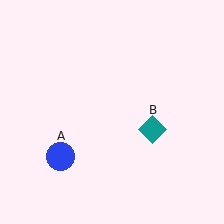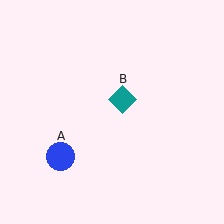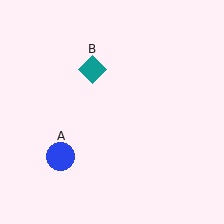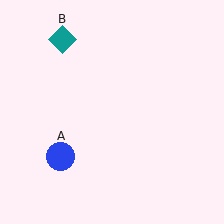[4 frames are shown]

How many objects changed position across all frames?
1 object changed position: teal diamond (object B).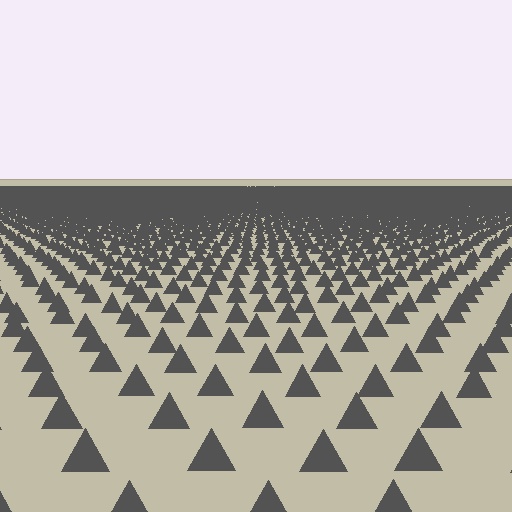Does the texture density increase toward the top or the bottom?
Density increases toward the top.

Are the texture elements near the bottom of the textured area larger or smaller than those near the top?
Larger. Near the bottom, elements are closer to the viewer and appear at a bigger on-screen size.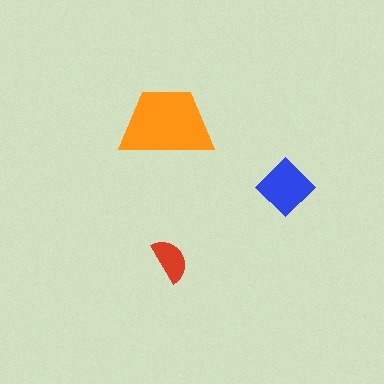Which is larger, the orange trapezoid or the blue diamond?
The orange trapezoid.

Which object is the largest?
The orange trapezoid.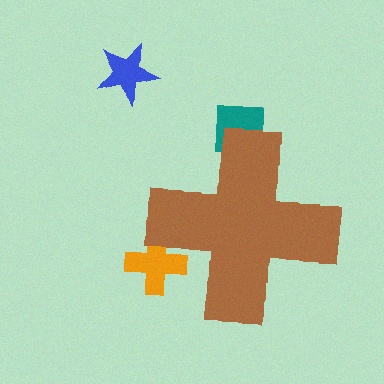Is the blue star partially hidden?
No, the blue star is fully visible.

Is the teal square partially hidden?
Yes, the teal square is partially hidden behind the brown cross.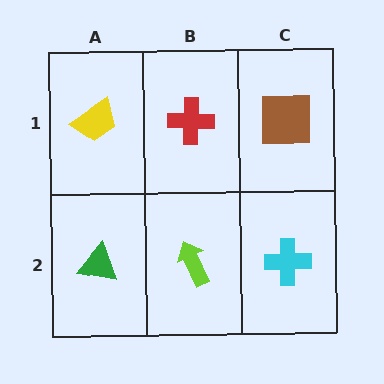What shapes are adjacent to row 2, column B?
A red cross (row 1, column B), a green triangle (row 2, column A), a cyan cross (row 2, column C).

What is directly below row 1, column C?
A cyan cross.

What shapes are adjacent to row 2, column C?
A brown square (row 1, column C), a lime arrow (row 2, column B).